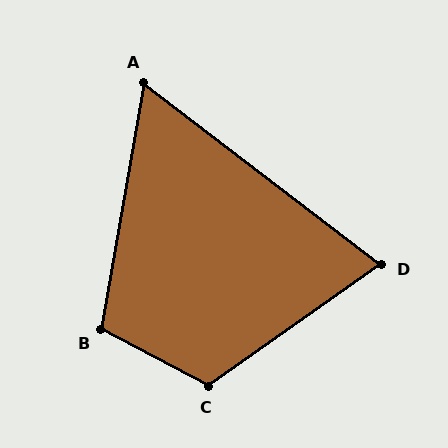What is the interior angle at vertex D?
Approximately 72 degrees (acute).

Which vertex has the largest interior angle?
C, at approximately 117 degrees.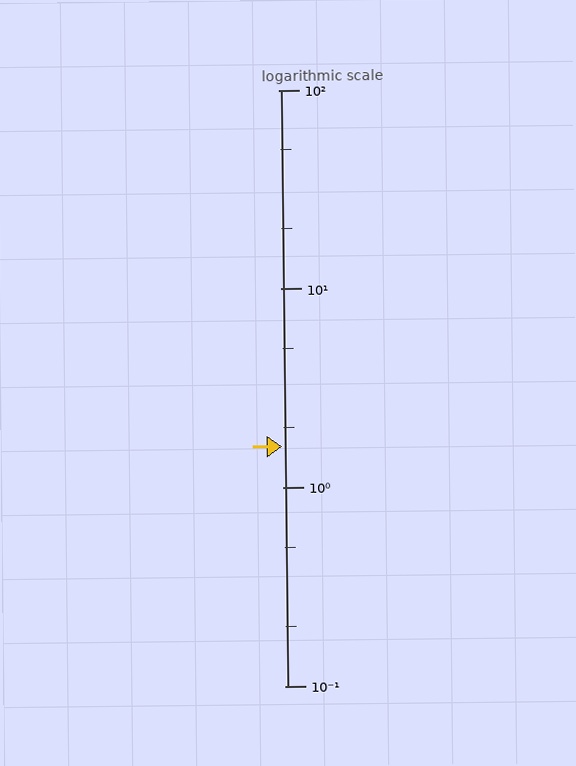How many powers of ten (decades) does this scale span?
The scale spans 3 decades, from 0.1 to 100.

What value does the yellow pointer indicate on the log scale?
The pointer indicates approximately 1.6.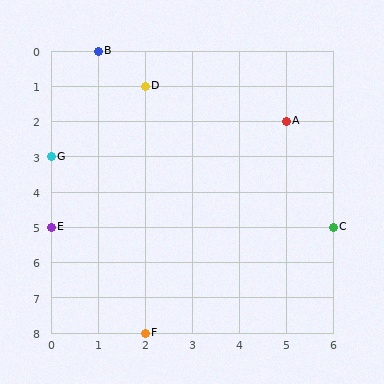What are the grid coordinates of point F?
Point F is at grid coordinates (2, 8).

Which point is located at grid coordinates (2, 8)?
Point F is at (2, 8).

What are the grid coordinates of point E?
Point E is at grid coordinates (0, 5).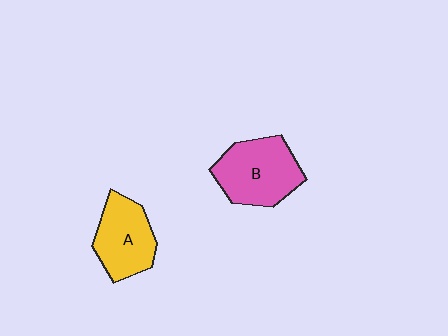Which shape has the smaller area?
Shape A (yellow).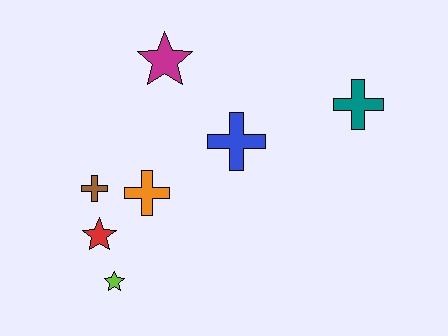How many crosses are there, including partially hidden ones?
There are 4 crosses.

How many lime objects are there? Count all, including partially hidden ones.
There is 1 lime object.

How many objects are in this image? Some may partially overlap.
There are 7 objects.